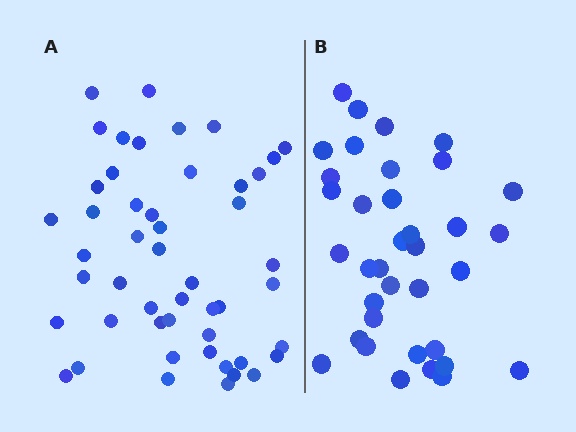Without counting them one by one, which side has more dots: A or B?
Region A (the left region) has more dots.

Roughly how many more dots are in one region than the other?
Region A has approximately 15 more dots than region B.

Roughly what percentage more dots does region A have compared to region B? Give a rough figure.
About 35% more.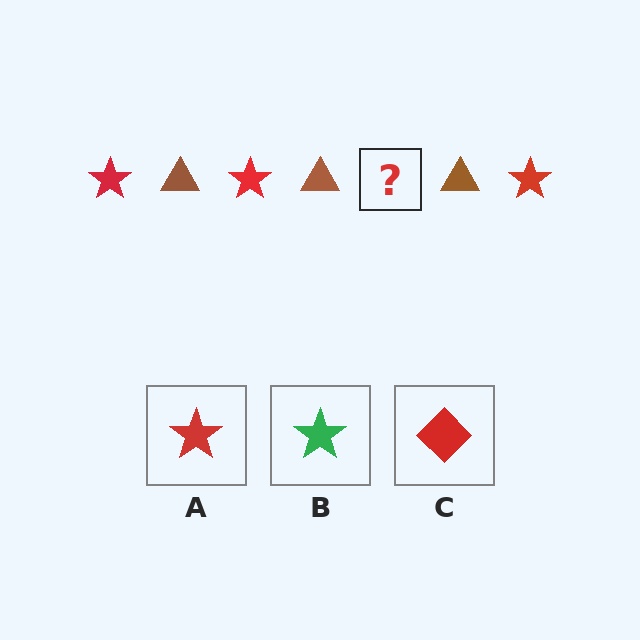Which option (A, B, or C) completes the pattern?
A.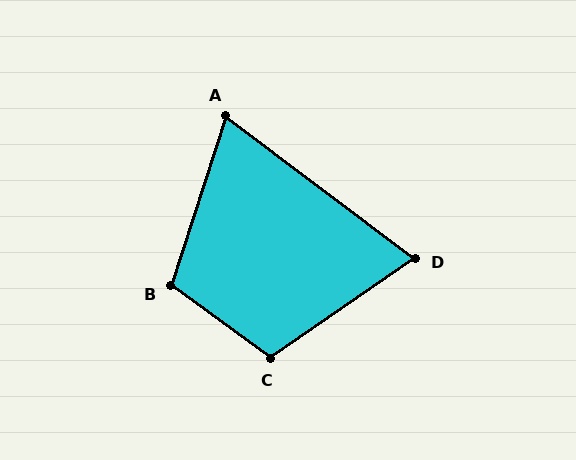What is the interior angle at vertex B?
Approximately 108 degrees (obtuse).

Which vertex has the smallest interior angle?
A, at approximately 71 degrees.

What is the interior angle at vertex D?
Approximately 72 degrees (acute).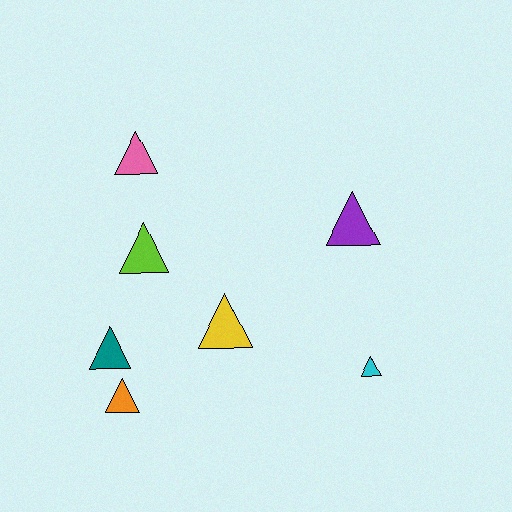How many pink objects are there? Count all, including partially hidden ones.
There is 1 pink object.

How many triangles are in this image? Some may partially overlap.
There are 7 triangles.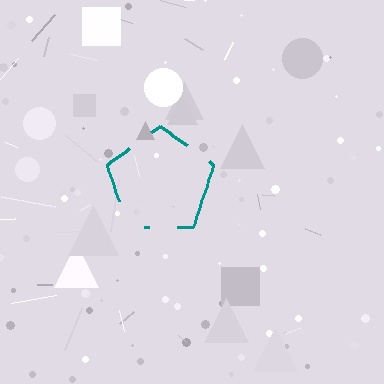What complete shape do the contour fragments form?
The contour fragments form a pentagon.